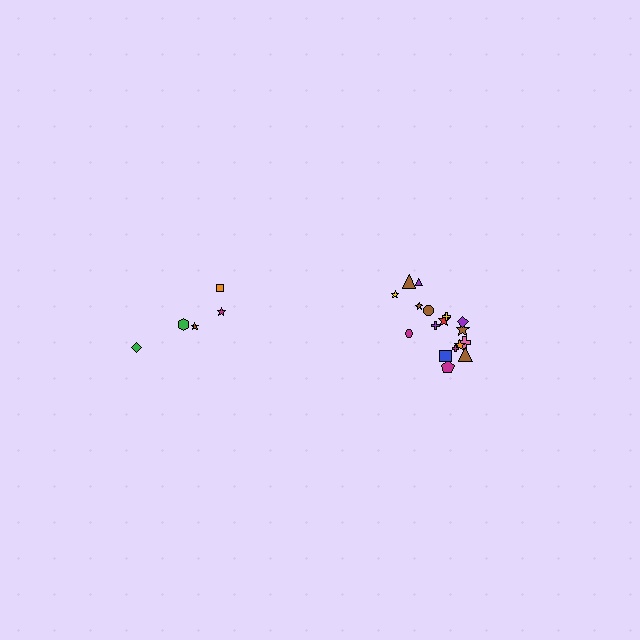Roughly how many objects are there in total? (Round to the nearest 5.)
Roughly 25 objects in total.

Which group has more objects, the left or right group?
The right group.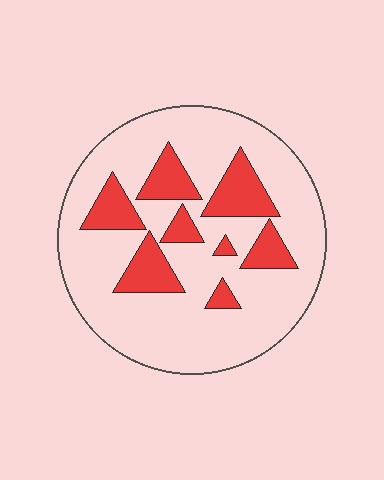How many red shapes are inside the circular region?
8.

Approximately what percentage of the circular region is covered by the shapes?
Approximately 20%.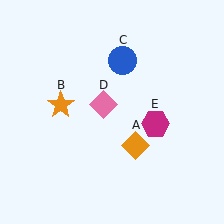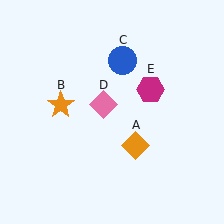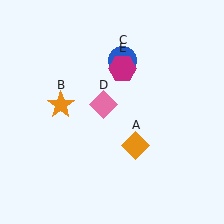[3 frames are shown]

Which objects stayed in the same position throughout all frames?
Orange diamond (object A) and orange star (object B) and blue circle (object C) and pink diamond (object D) remained stationary.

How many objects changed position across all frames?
1 object changed position: magenta hexagon (object E).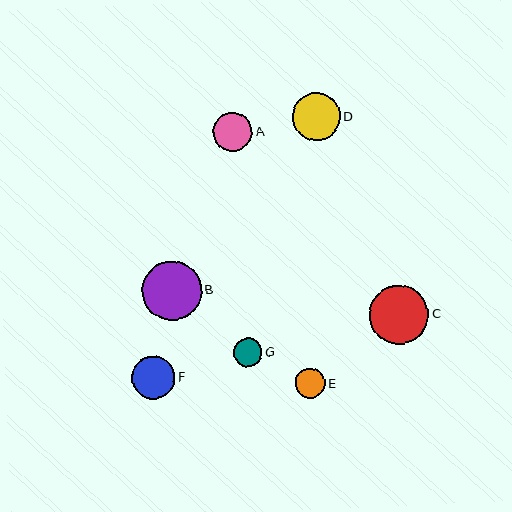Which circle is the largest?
Circle B is the largest with a size of approximately 59 pixels.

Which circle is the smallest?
Circle G is the smallest with a size of approximately 29 pixels.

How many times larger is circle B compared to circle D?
Circle B is approximately 1.2 times the size of circle D.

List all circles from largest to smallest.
From largest to smallest: B, C, D, F, A, E, G.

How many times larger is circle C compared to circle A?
Circle C is approximately 1.5 times the size of circle A.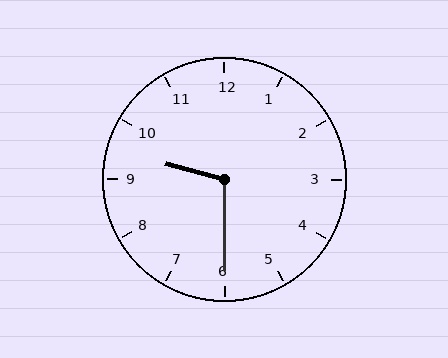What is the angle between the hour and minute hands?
Approximately 105 degrees.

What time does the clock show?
9:30.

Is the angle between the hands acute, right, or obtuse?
It is obtuse.